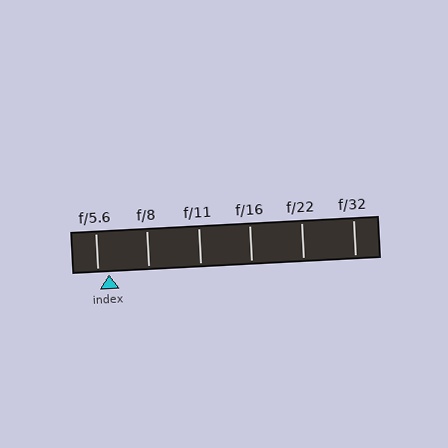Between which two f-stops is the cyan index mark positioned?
The index mark is between f/5.6 and f/8.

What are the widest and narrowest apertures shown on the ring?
The widest aperture shown is f/5.6 and the narrowest is f/32.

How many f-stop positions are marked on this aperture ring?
There are 6 f-stop positions marked.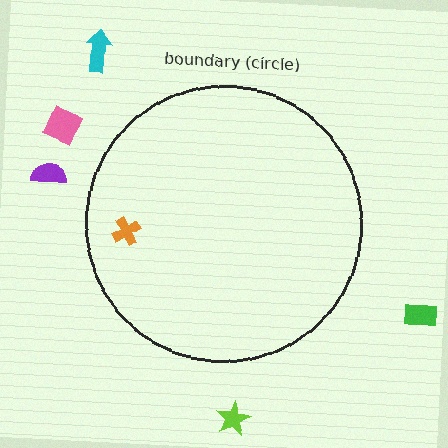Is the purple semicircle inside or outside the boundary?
Outside.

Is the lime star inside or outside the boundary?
Outside.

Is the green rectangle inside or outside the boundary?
Outside.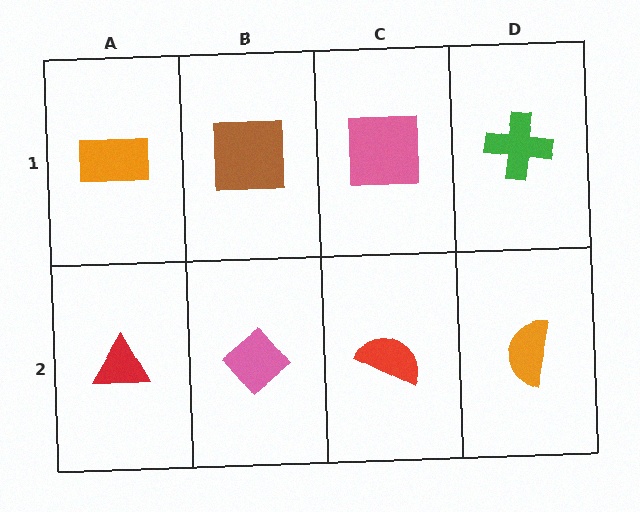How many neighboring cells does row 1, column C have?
3.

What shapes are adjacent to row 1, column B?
A pink diamond (row 2, column B), an orange rectangle (row 1, column A), a pink square (row 1, column C).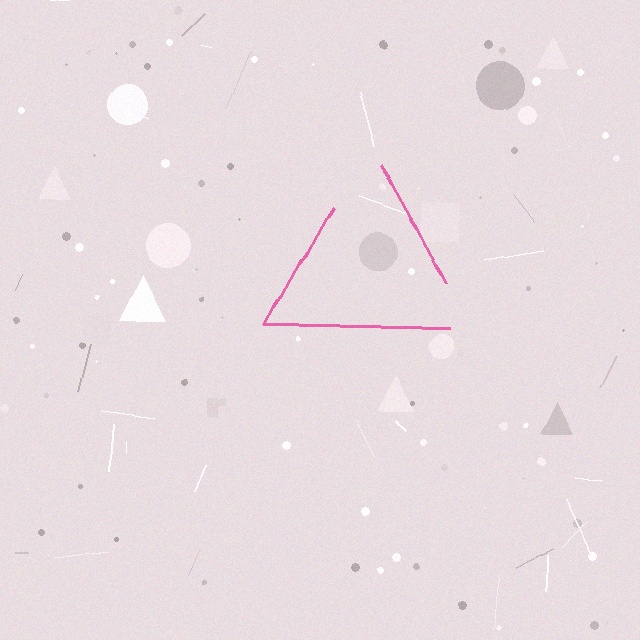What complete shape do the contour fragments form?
The contour fragments form a triangle.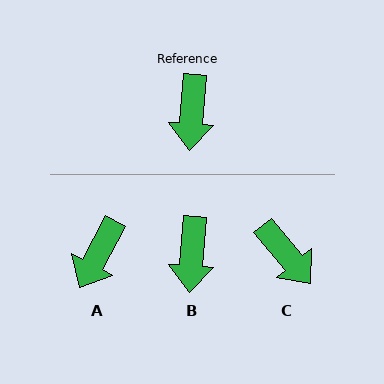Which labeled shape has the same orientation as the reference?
B.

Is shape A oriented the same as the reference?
No, it is off by about 23 degrees.